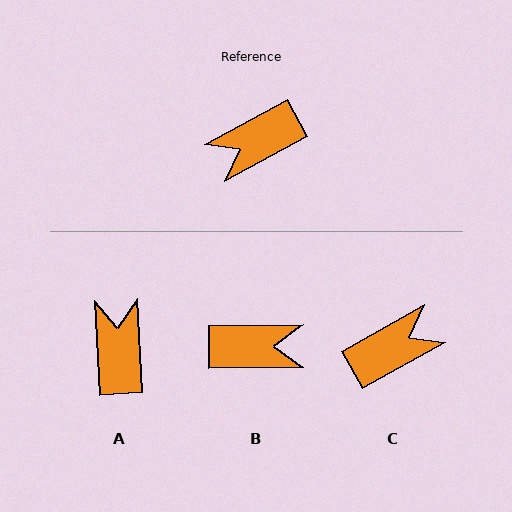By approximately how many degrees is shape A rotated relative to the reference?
Approximately 115 degrees clockwise.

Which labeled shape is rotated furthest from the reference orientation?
C, about 179 degrees away.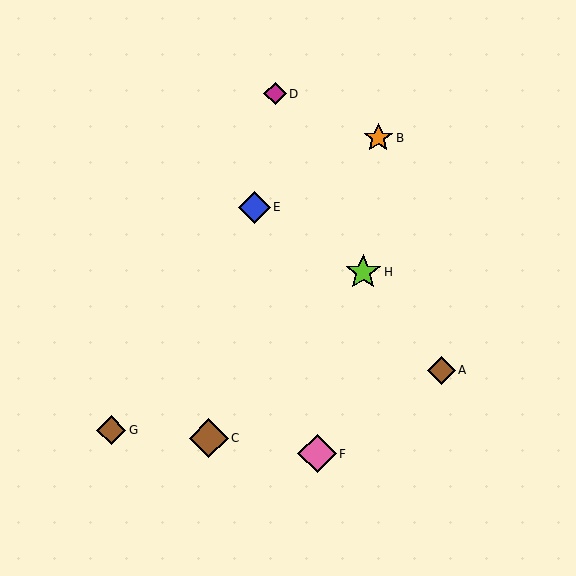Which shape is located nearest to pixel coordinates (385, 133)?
The orange star (labeled B) at (378, 138) is nearest to that location.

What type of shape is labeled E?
Shape E is a blue diamond.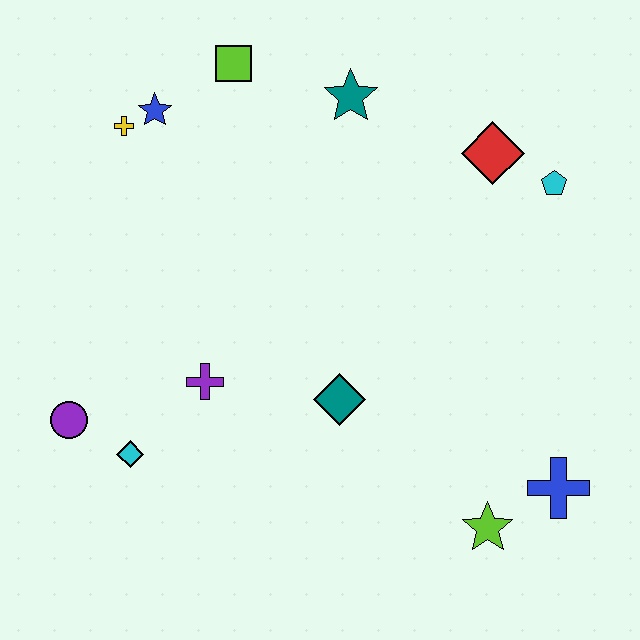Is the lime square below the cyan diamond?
No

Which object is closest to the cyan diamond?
The purple circle is closest to the cyan diamond.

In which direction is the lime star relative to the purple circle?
The lime star is to the right of the purple circle.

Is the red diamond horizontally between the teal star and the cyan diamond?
No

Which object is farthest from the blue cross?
The yellow cross is farthest from the blue cross.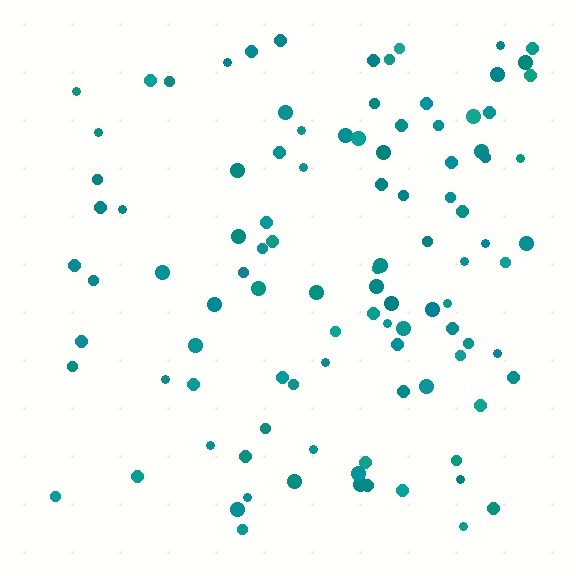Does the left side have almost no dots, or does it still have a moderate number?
Still a moderate number, just noticeably fewer than the right.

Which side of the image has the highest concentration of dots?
The right.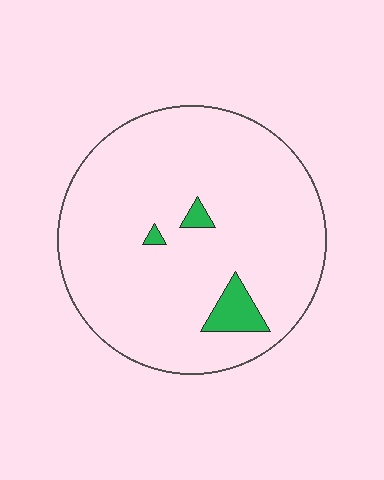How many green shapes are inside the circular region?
3.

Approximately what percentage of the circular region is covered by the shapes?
Approximately 5%.